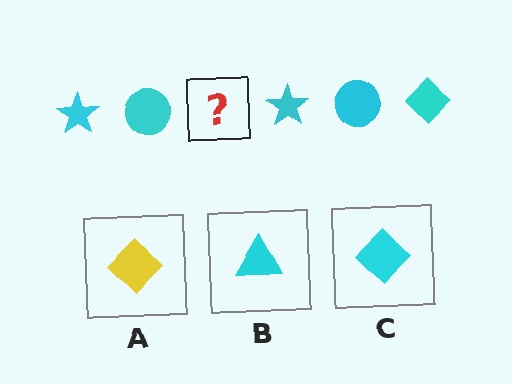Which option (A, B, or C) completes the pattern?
C.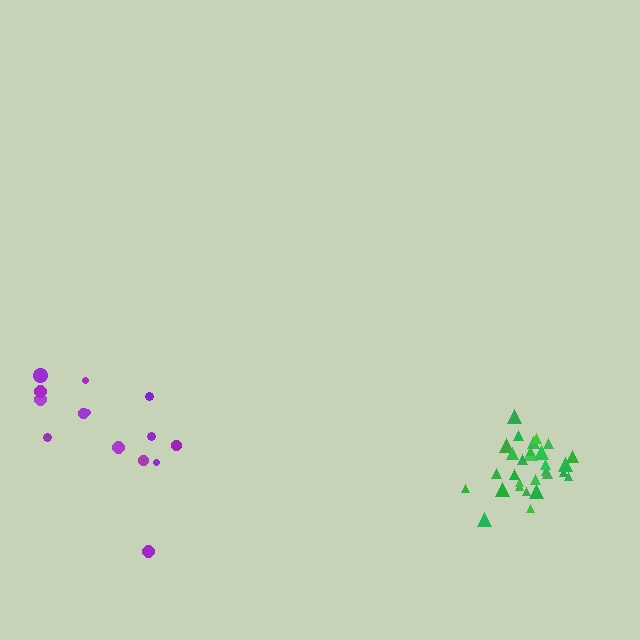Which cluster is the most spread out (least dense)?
Purple.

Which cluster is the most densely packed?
Green.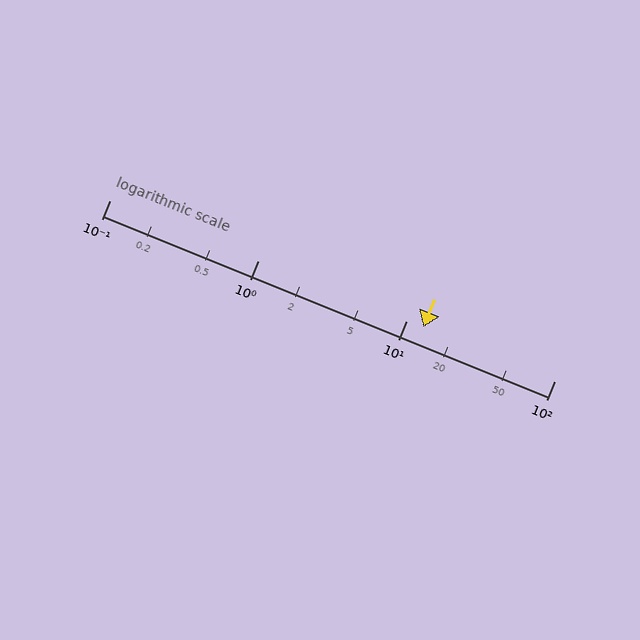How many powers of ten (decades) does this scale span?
The scale spans 3 decades, from 0.1 to 100.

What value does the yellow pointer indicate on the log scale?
The pointer indicates approximately 13.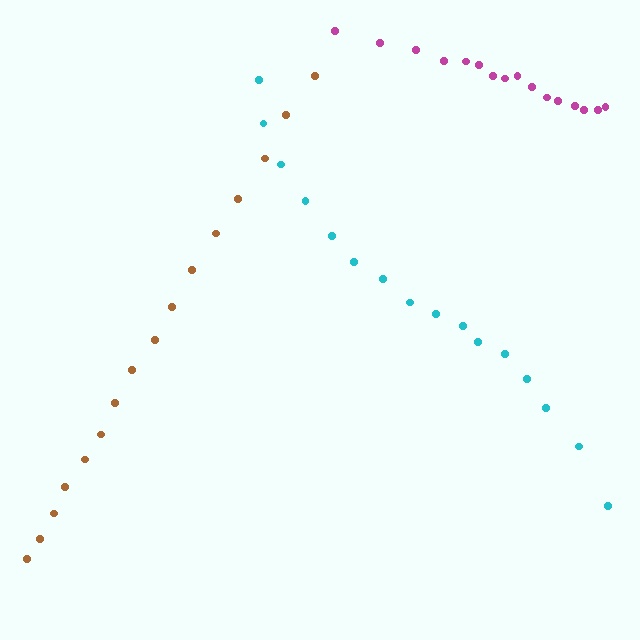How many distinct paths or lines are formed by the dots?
There are 3 distinct paths.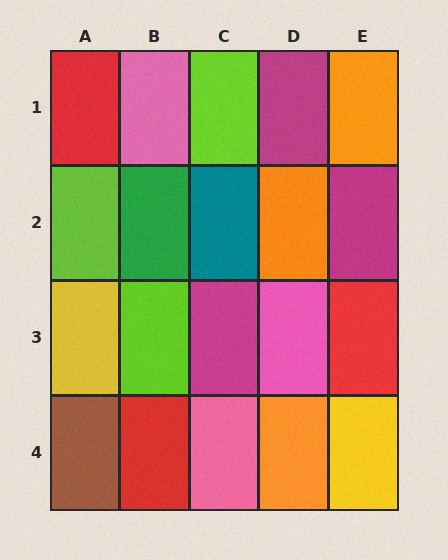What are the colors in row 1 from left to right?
Red, pink, lime, magenta, orange.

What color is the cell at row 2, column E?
Magenta.